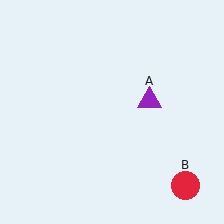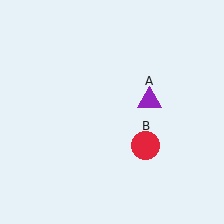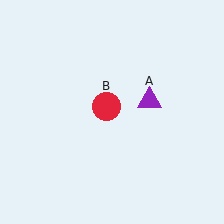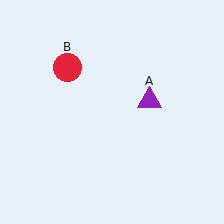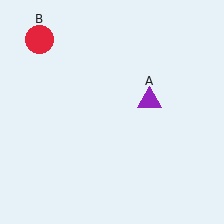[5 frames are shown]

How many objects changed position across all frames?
1 object changed position: red circle (object B).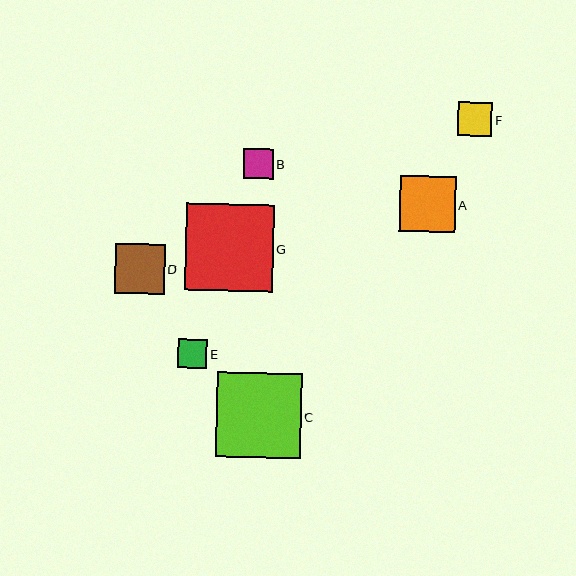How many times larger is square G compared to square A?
Square G is approximately 1.6 times the size of square A.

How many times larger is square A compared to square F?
Square A is approximately 1.6 times the size of square F.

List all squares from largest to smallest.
From largest to smallest: G, C, A, D, F, B, E.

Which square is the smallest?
Square E is the smallest with a size of approximately 29 pixels.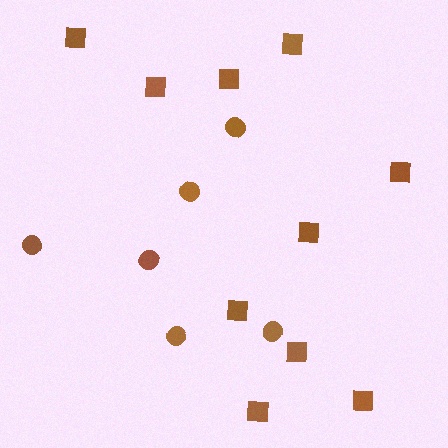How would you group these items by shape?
There are 2 groups: one group of squares (10) and one group of circles (6).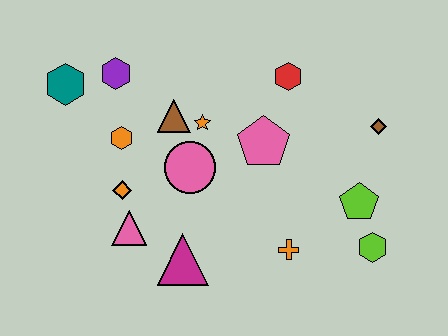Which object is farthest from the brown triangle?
The lime hexagon is farthest from the brown triangle.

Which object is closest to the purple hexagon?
The teal hexagon is closest to the purple hexagon.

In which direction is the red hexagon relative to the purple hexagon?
The red hexagon is to the right of the purple hexagon.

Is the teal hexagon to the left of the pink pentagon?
Yes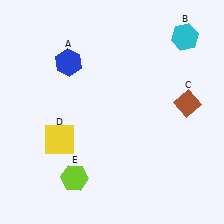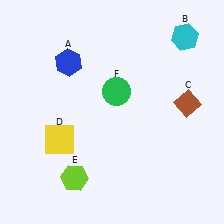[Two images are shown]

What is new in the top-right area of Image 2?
A green circle (F) was added in the top-right area of Image 2.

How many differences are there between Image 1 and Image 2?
There is 1 difference between the two images.